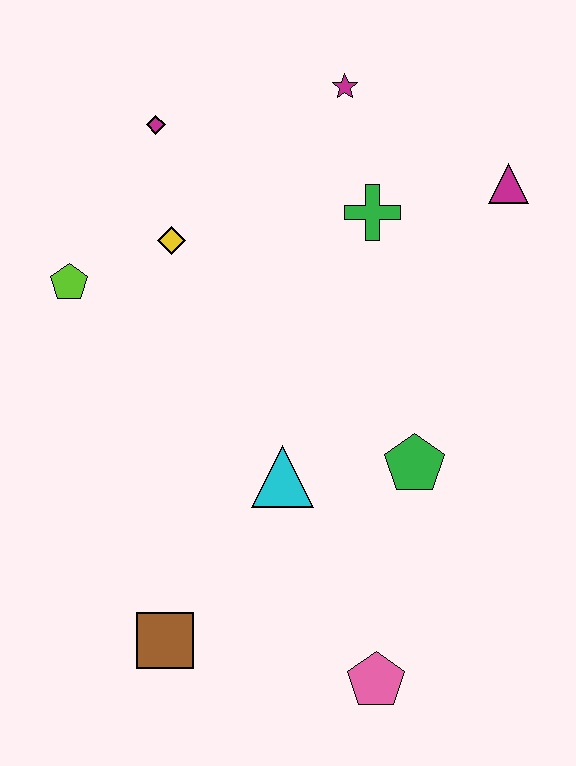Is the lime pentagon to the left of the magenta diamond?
Yes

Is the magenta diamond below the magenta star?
Yes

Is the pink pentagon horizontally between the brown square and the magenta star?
No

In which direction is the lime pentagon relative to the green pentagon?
The lime pentagon is to the left of the green pentagon.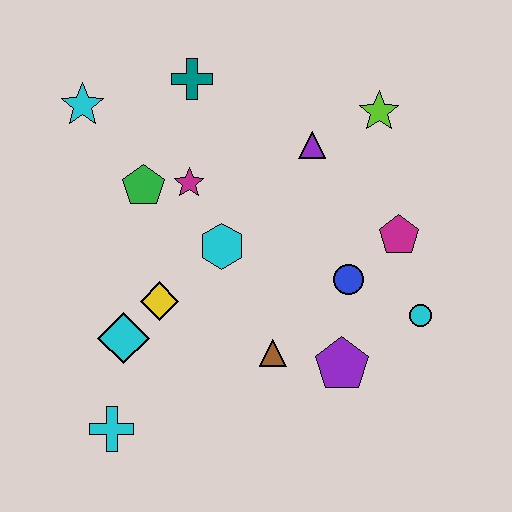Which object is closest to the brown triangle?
The purple pentagon is closest to the brown triangle.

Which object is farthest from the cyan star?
The cyan circle is farthest from the cyan star.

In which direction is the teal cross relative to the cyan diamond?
The teal cross is above the cyan diamond.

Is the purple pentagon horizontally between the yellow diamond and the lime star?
Yes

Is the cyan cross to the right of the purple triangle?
No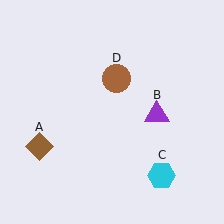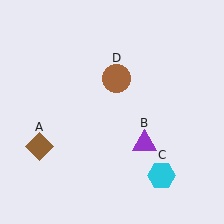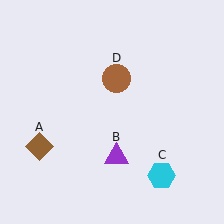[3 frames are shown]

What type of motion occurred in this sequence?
The purple triangle (object B) rotated clockwise around the center of the scene.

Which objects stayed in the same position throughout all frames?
Brown diamond (object A) and cyan hexagon (object C) and brown circle (object D) remained stationary.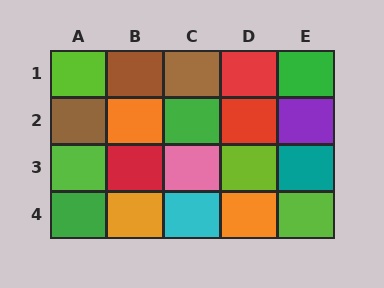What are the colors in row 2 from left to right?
Brown, orange, green, red, purple.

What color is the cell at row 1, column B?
Brown.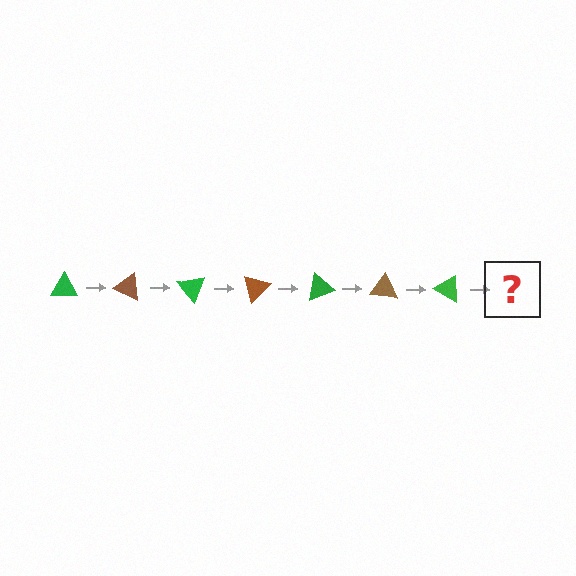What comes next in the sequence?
The next element should be a brown triangle, rotated 175 degrees from the start.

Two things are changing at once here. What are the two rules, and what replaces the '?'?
The two rules are that it rotates 25 degrees each step and the color cycles through green and brown. The '?' should be a brown triangle, rotated 175 degrees from the start.